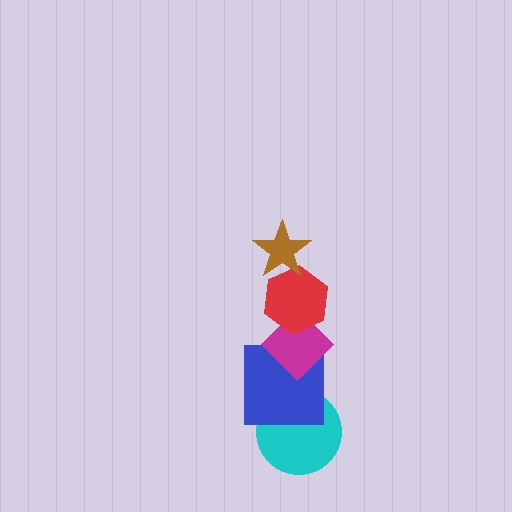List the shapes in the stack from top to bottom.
From top to bottom: the brown star, the red hexagon, the magenta diamond, the blue square, the cyan circle.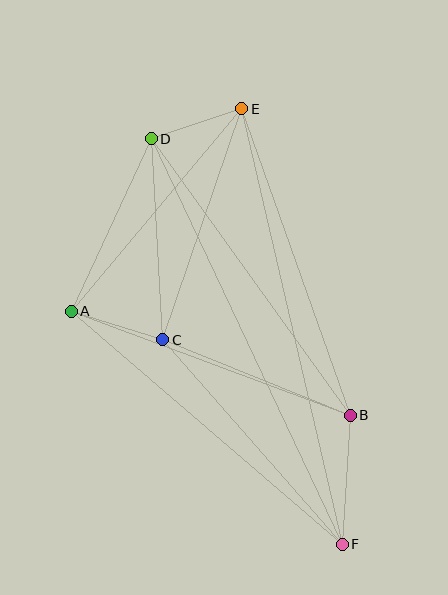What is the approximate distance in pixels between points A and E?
The distance between A and E is approximately 265 pixels.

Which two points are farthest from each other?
Points D and F are farthest from each other.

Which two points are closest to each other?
Points D and E are closest to each other.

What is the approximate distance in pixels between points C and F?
The distance between C and F is approximately 272 pixels.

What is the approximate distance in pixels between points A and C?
The distance between A and C is approximately 96 pixels.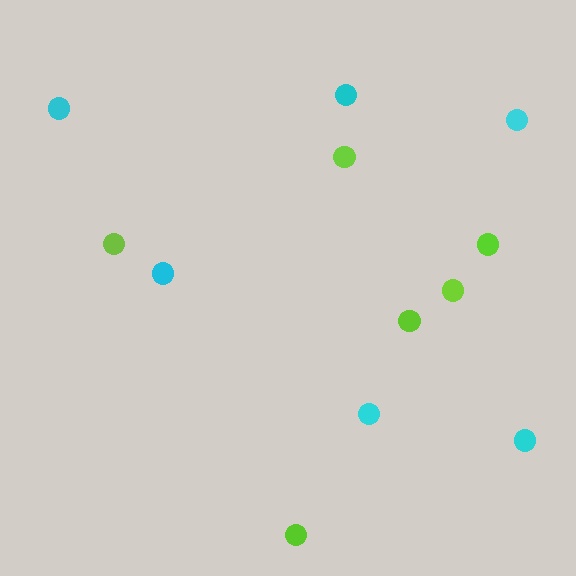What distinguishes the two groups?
There are 2 groups: one group of lime circles (6) and one group of cyan circles (6).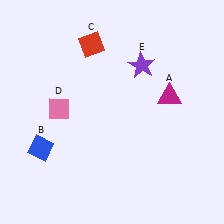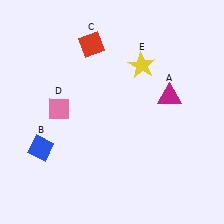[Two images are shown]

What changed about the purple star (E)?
In Image 1, E is purple. In Image 2, it changed to yellow.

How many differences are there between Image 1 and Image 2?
There is 1 difference between the two images.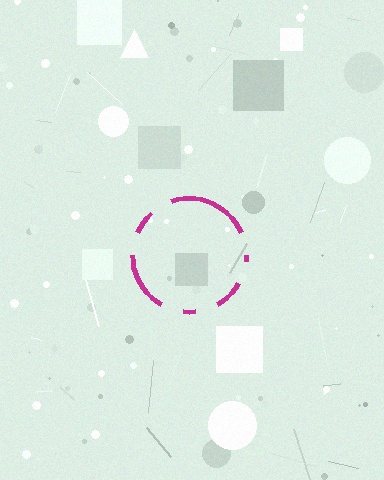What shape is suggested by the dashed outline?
The dashed outline suggests a circle.